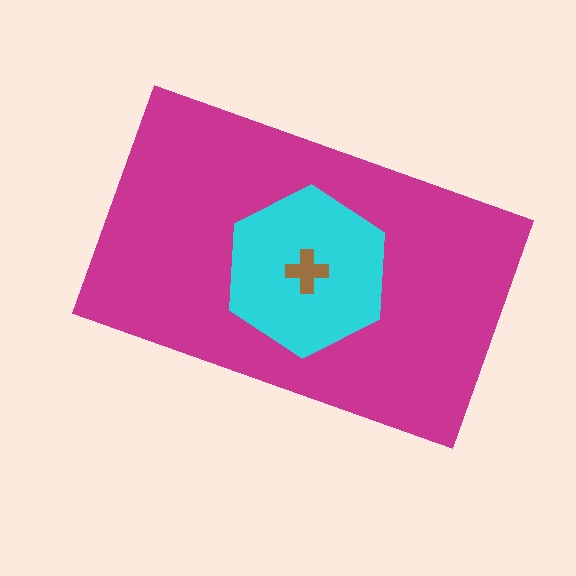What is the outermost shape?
The magenta rectangle.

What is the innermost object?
The brown cross.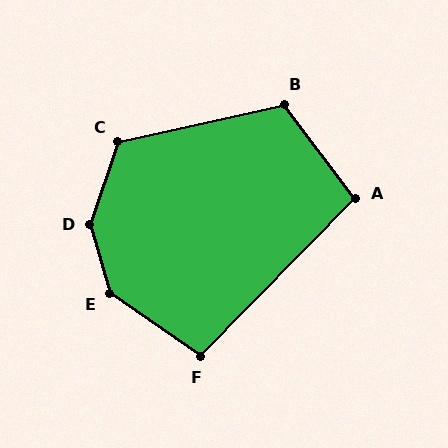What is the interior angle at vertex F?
Approximately 100 degrees (obtuse).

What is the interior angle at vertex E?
Approximately 140 degrees (obtuse).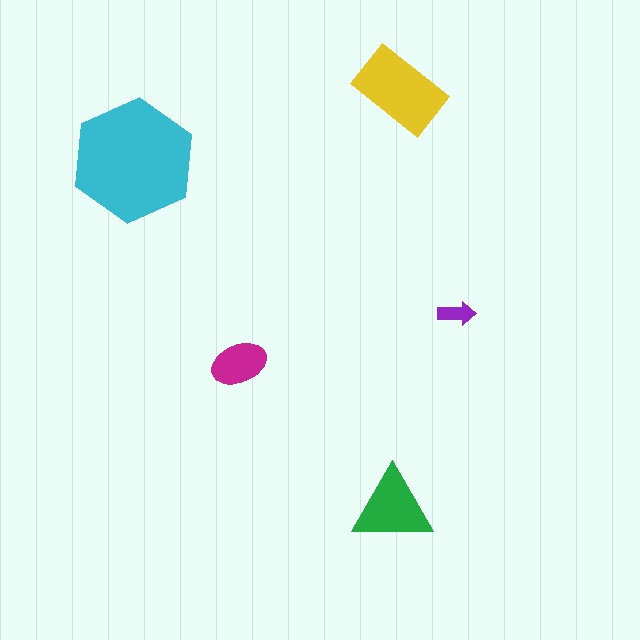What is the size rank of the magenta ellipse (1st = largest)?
4th.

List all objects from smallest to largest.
The purple arrow, the magenta ellipse, the green triangle, the yellow rectangle, the cyan hexagon.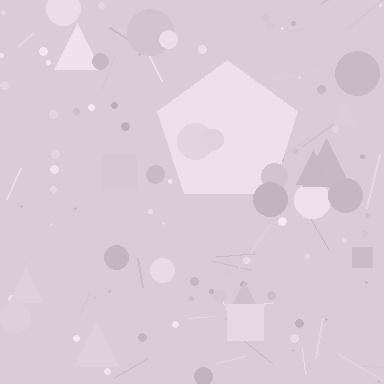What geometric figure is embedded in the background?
A pentagon is embedded in the background.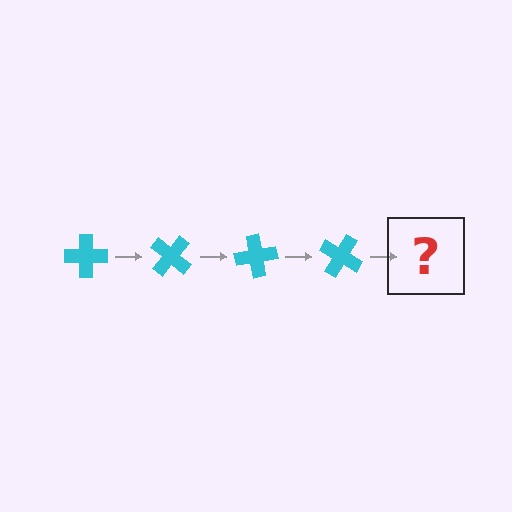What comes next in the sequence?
The next element should be a cyan cross rotated 160 degrees.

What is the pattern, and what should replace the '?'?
The pattern is that the cross rotates 40 degrees each step. The '?' should be a cyan cross rotated 160 degrees.